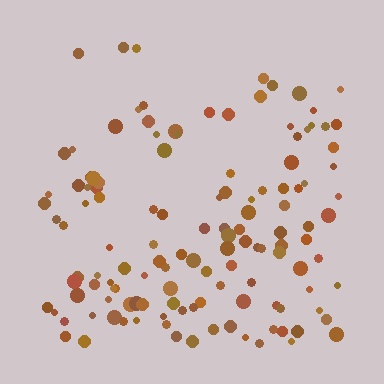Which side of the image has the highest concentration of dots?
The bottom.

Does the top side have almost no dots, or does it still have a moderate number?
Still a moderate number, just noticeably fewer than the bottom.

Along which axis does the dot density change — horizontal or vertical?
Vertical.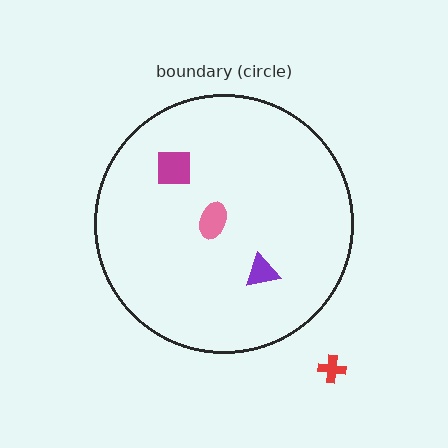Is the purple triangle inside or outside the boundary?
Inside.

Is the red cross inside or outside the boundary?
Outside.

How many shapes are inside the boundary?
3 inside, 1 outside.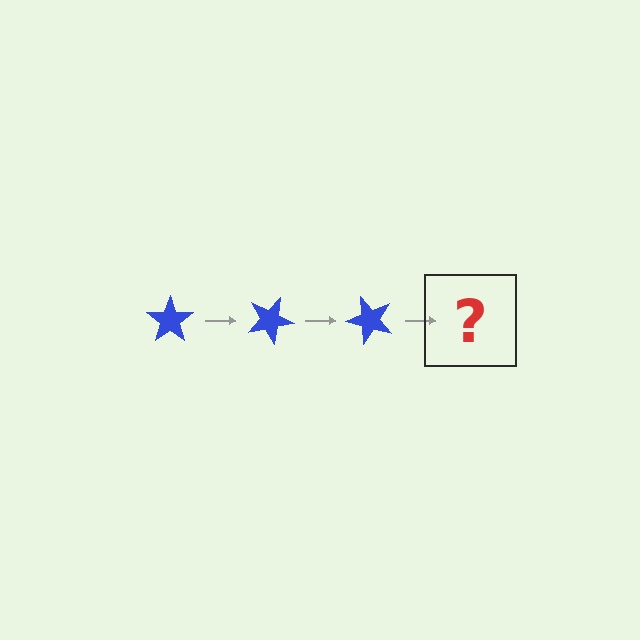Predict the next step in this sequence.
The next step is a blue star rotated 75 degrees.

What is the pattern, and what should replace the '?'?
The pattern is that the star rotates 25 degrees each step. The '?' should be a blue star rotated 75 degrees.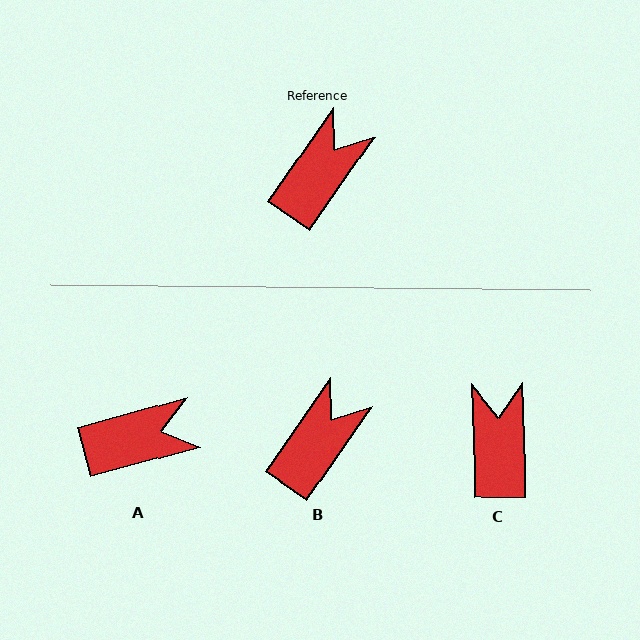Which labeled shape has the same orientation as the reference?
B.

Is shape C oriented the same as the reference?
No, it is off by about 37 degrees.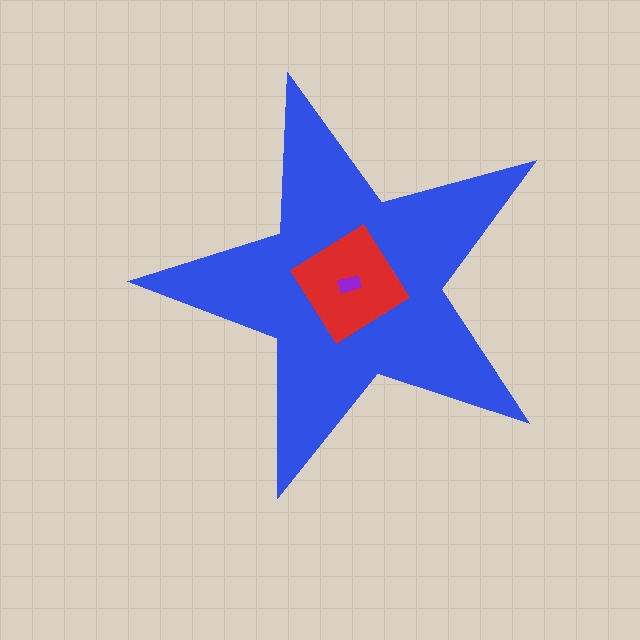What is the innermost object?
The purple rectangle.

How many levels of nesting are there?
3.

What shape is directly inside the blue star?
The red diamond.